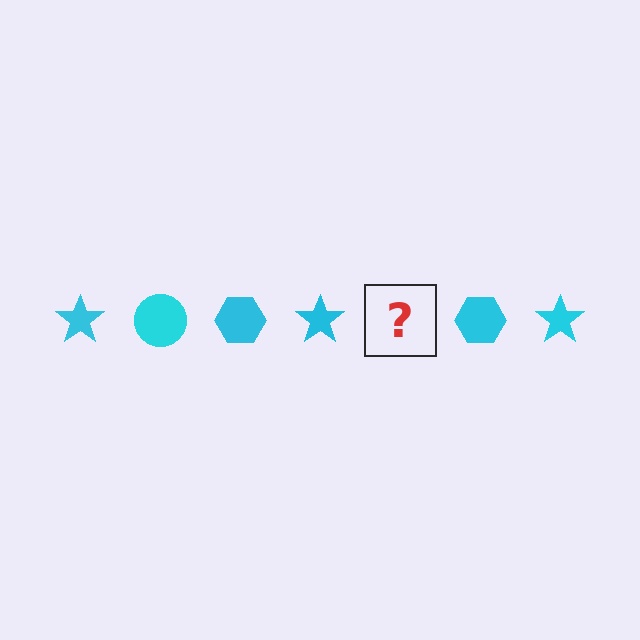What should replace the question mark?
The question mark should be replaced with a cyan circle.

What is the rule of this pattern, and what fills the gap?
The rule is that the pattern cycles through star, circle, hexagon shapes in cyan. The gap should be filled with a cyan circle.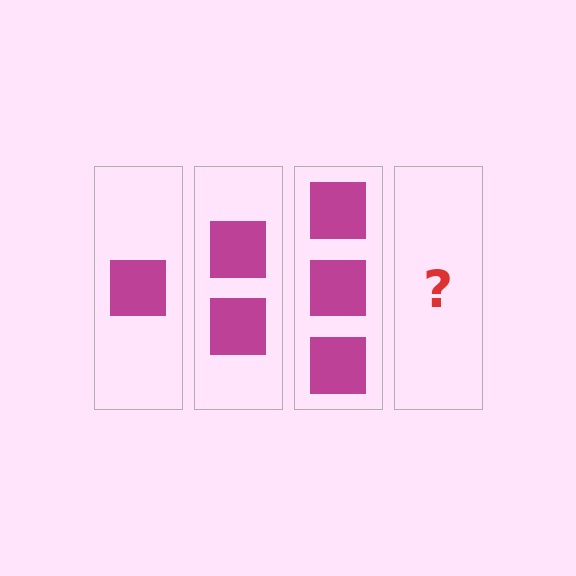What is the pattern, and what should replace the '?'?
The pattern is that each step adds one more square. The '?' should be 4 squares.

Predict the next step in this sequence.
The next step is 4 squares.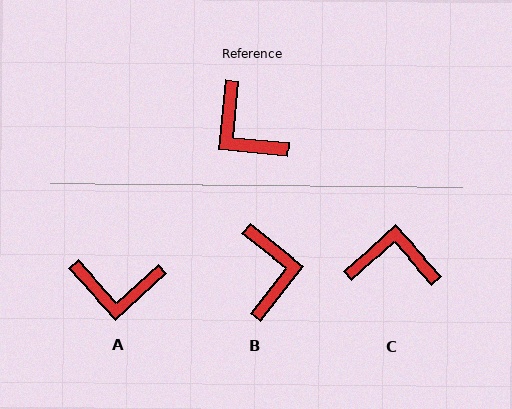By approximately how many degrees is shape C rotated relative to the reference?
Approximately 132 degrees clockwise.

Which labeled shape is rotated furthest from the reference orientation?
B, about 148 degrees away.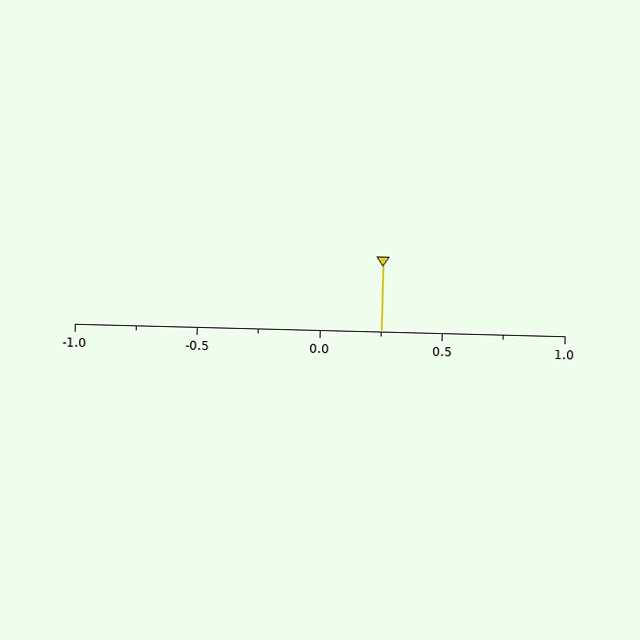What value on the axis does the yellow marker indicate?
The marker indicates approximately 0.25.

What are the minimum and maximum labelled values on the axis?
The axis runs from -1.0 to 1.0.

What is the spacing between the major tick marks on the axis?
The major ticks are spaced 0.5 apart.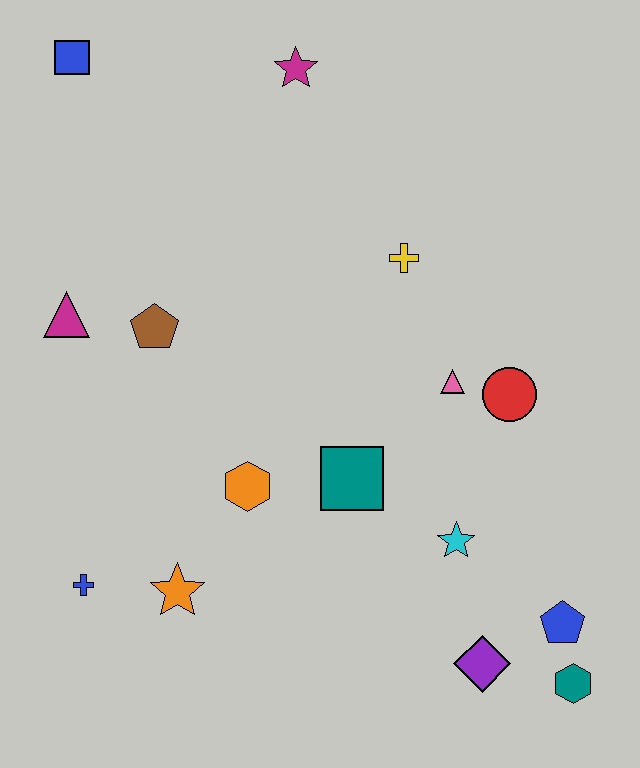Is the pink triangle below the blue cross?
No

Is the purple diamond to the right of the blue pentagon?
No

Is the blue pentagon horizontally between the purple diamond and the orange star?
No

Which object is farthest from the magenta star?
The teal hexagon is farthest from the magenta star.